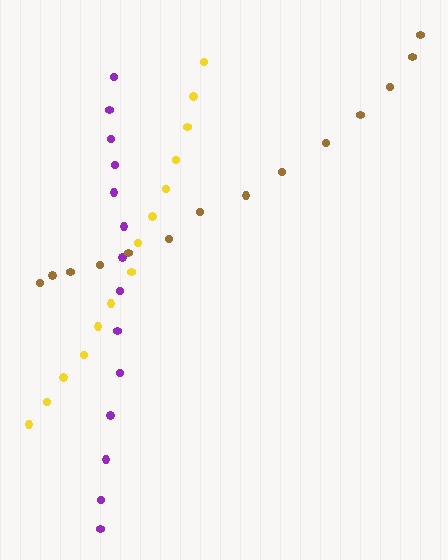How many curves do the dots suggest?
There are 3 distinct paths.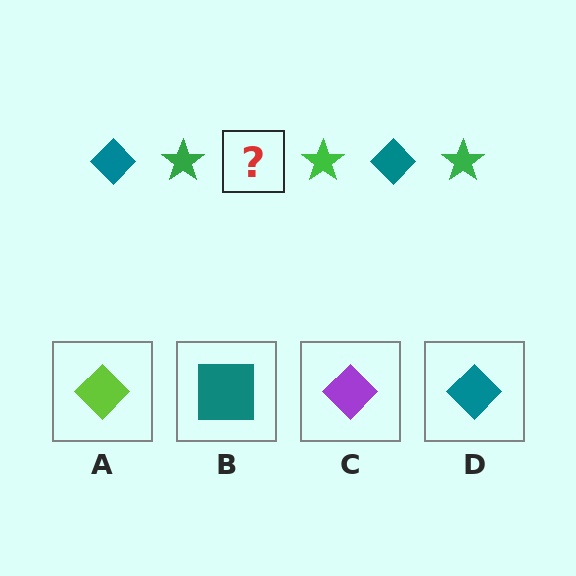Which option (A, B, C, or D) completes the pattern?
D.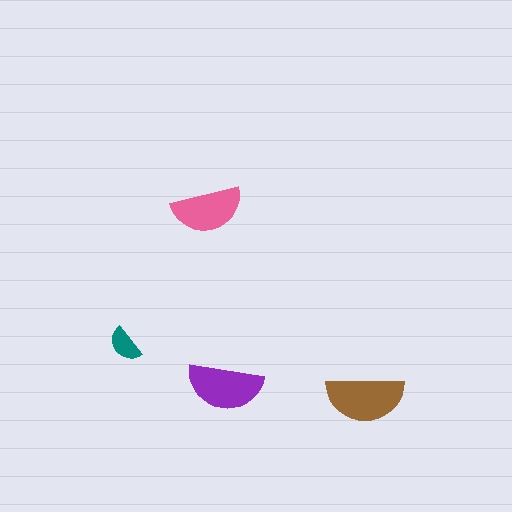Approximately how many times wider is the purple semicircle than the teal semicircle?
About 2 times wider.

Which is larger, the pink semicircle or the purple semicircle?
The purple one.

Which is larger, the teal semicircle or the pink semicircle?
The pink one.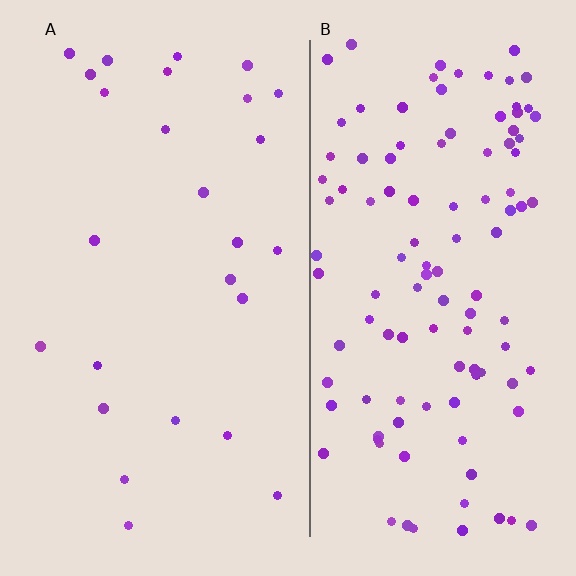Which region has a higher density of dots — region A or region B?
B (the right).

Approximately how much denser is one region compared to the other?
Approximately 4.4× — region B over region A.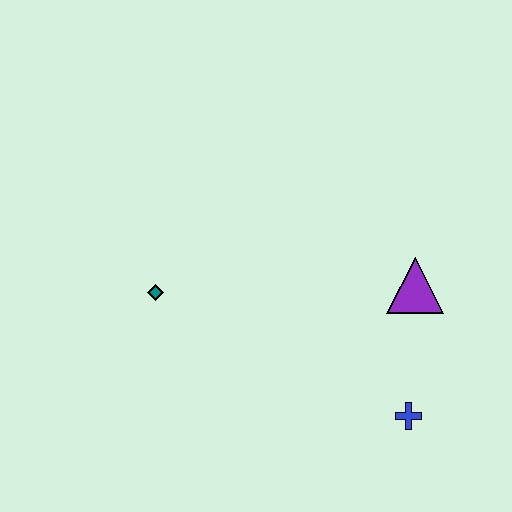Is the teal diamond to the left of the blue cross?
Yes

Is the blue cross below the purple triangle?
Yes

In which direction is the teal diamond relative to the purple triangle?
The teal diamond is to the left of the purple triangle.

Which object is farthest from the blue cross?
The teal diamond is farthest from the blue cross.